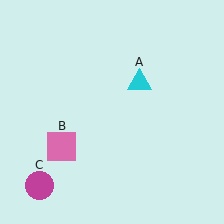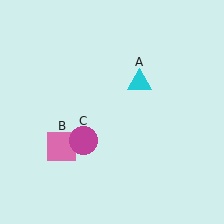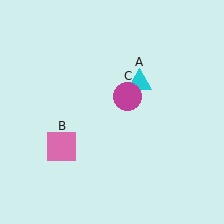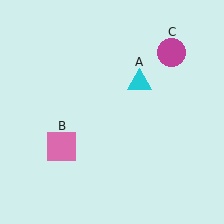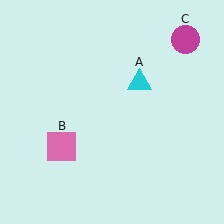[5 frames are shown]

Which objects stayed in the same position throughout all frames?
Cyan triangle (object A) and pink square (object B) remained stationary.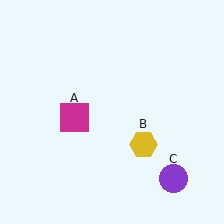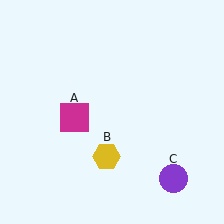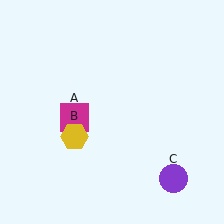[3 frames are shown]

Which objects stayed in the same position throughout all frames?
Magenta square (object A) and purple circle (object C) remained stationary.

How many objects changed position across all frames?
1 object changed position: yellow hexagon (object B).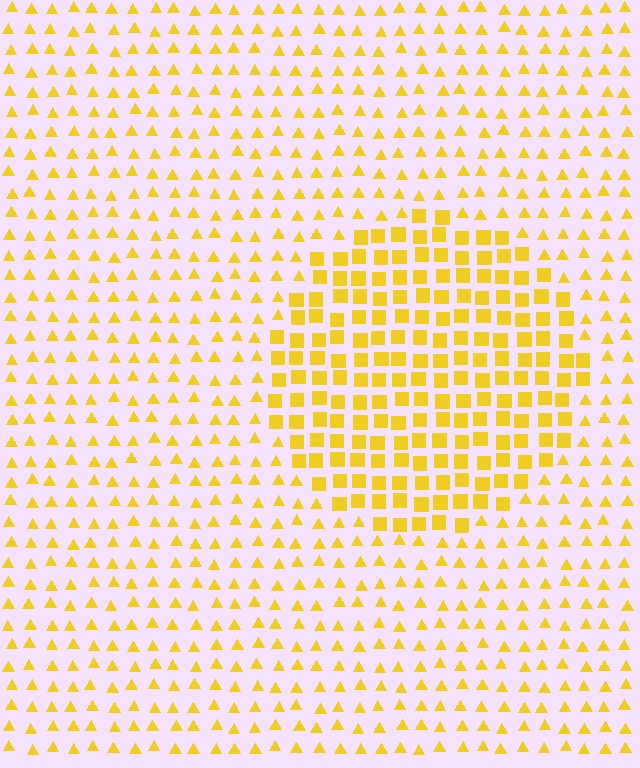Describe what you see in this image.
The image is filled with small yellow elements arranged in a uniform grid. A circle-shaped region contains squares, while the surrounding area contains triangles. The boundary is defined purely by the change in element shape.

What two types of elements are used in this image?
The image uses squares inside the circle region and triangles outside it.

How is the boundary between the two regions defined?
The boundary is defined by a change in element shape: squares inside vs. triangles outside. All elements share the same color and spacing.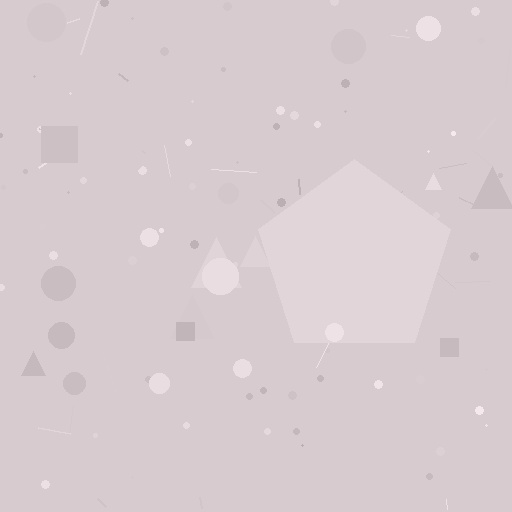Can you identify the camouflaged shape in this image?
The camouflaged shape is a pentagon.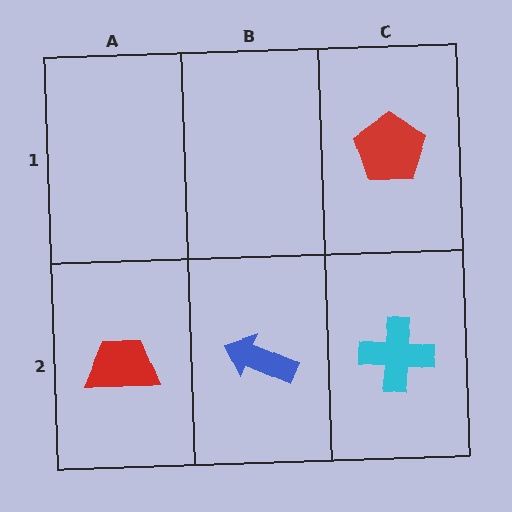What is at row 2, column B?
A blue arrow.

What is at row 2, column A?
A red trapezoid.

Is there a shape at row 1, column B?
No, that cell is empty.